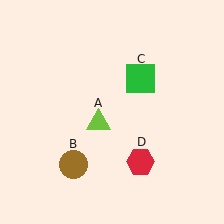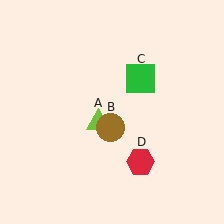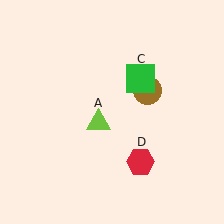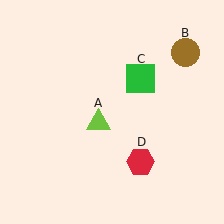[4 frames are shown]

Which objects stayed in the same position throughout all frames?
Lime triangle (object A) and green square (object C) and red hexagon (object D) remained stationary.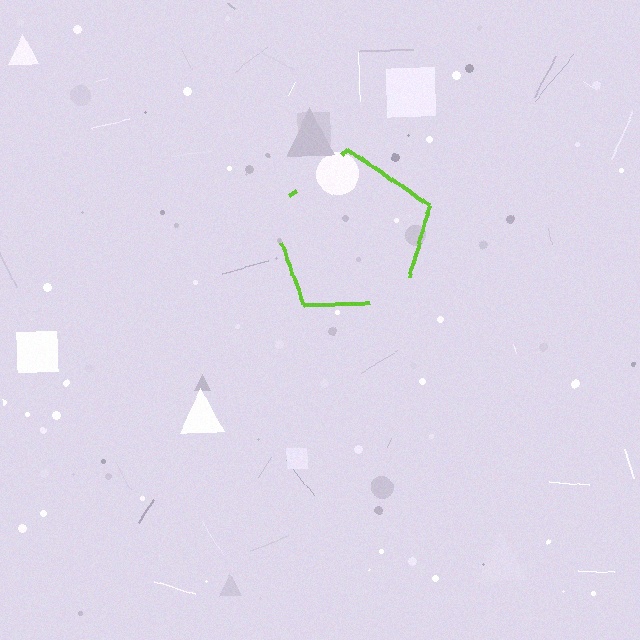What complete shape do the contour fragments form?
The contour fragments form a pentagon.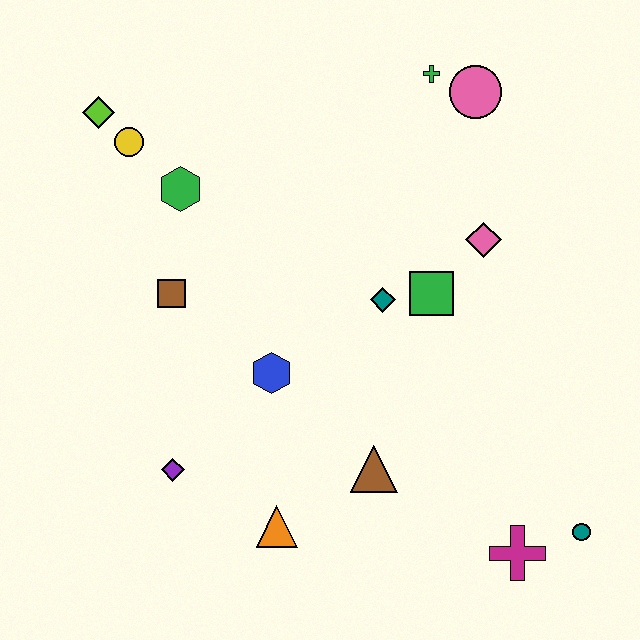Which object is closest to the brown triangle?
The orange triangle is closest to the brown triangle.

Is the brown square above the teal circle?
Yes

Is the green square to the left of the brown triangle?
No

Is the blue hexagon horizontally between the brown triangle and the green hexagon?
Yes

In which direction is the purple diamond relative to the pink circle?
The purple diamond is below the pink circle.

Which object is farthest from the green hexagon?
The teal circle is farthest from the green hexagon.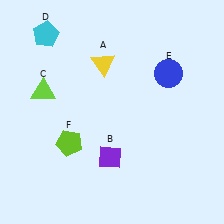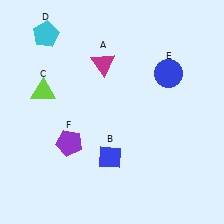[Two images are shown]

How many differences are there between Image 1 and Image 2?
There are 3 differences between the two images.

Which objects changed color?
A changed from yellow to magenta. B changed from purple to blue. F changed from lime to purple.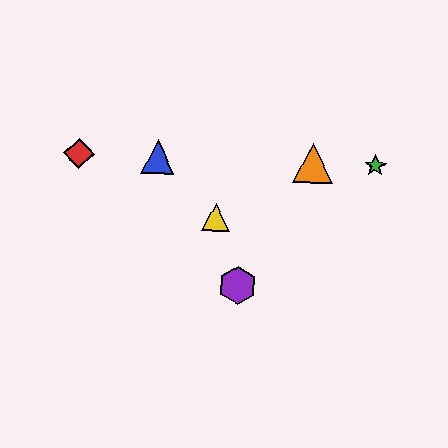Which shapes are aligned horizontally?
The red diamond, the blue triangle, the green star, the orange triangle are aligned horizontally.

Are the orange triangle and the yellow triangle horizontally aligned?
No, the orange triangle is at y≈163 and the yellow triangle is at y≈217.